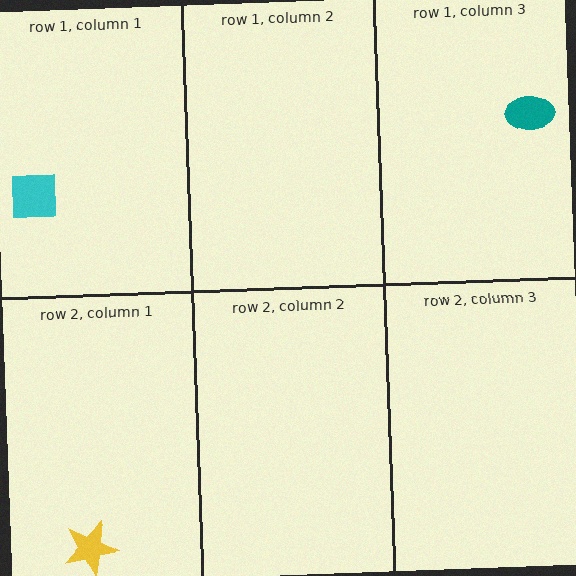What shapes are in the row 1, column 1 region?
The cyan square.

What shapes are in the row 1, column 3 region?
The teal ellipse.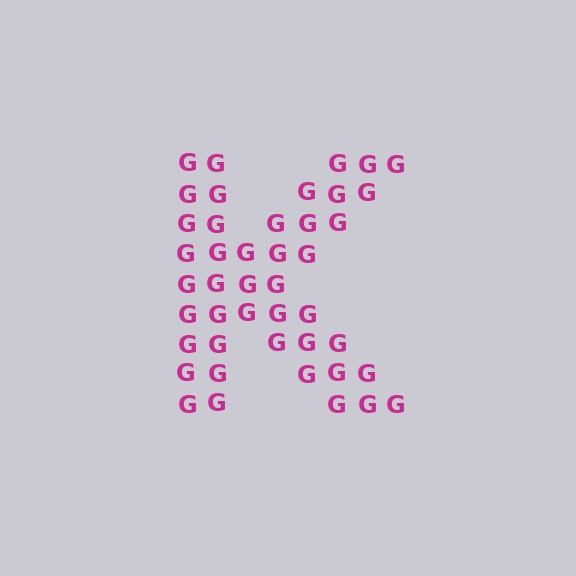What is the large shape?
The large shape is the letter K.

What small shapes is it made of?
It is made of small letter G's.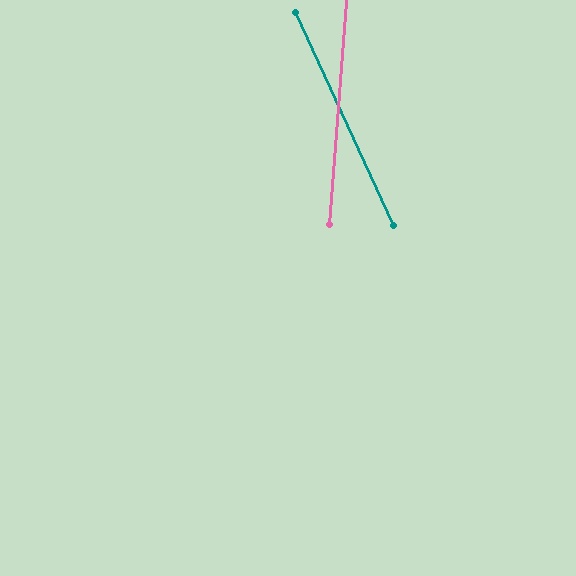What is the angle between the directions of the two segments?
Approximately 29 degrees.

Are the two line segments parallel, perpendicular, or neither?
Neither parallel nor perpendicular — they differ by about 29°.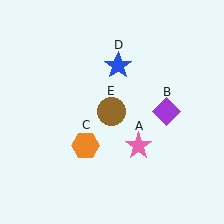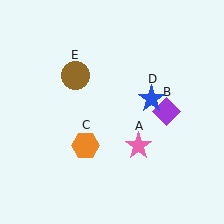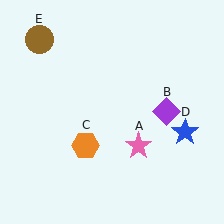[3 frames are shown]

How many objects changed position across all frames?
2 objects changed position: blue star (object D), brown circle (object E).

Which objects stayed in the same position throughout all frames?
Pink star (object A) and purple diamond (object B) and orange hexagon (object C) remained stationary.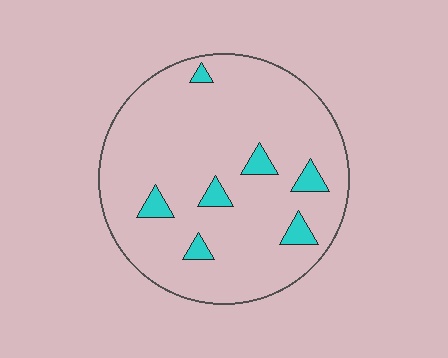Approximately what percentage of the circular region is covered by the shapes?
Approximately 10%.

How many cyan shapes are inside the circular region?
7.